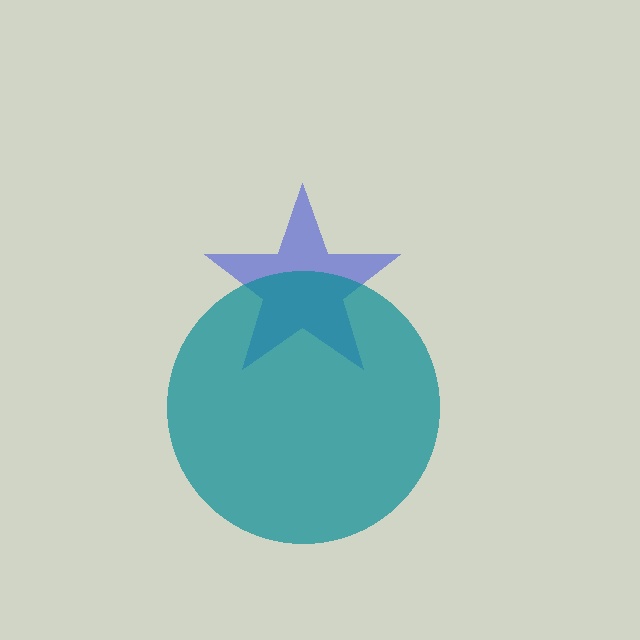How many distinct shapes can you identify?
There are 2 distinct shapes: a blue star, a teal circle.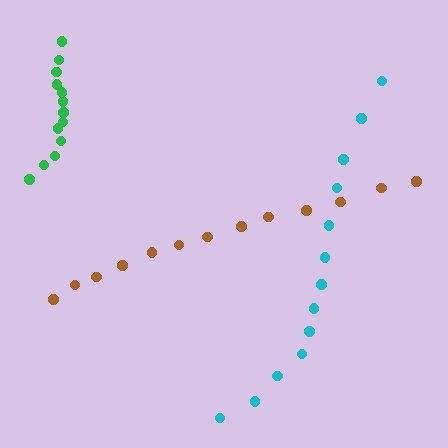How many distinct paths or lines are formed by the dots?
There are 3 distinct paths.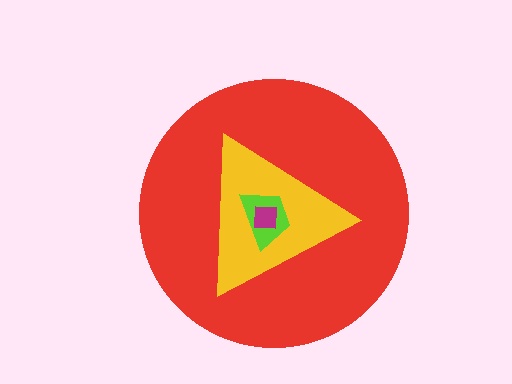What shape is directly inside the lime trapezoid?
The magenta square.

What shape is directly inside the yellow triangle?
The lime trapezoid.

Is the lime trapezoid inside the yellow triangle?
Yes.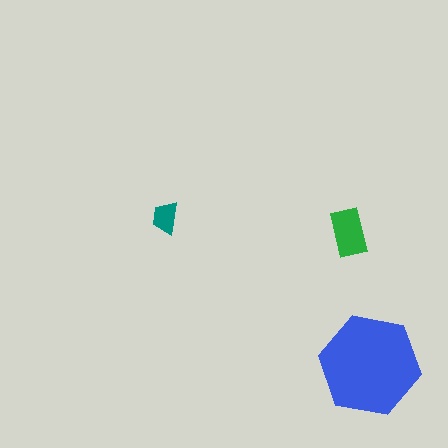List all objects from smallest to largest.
The teal trapezoid, the green rectangle, the blue hexagon.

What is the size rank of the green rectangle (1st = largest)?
2nd.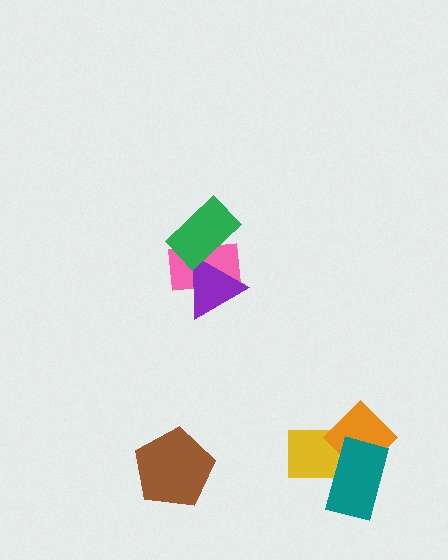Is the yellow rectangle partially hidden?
Yes, it is partially covered by another shape.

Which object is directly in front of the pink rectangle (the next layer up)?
The purple triangle is directly in front of the pink rectangle.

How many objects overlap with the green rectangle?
2 objects overlap with the green rectangle.